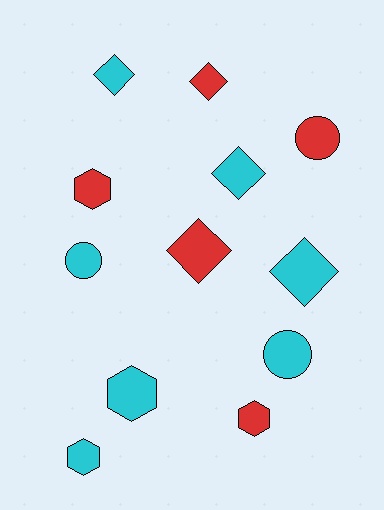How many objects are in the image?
There are 12 objects.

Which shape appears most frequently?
Diamond, with 5 objects.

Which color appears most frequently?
Cyan, with 7 objects.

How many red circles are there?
There is 1 red circle.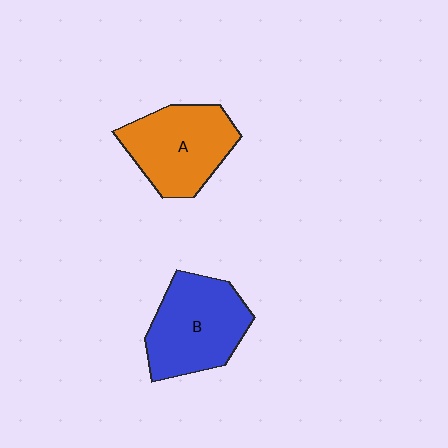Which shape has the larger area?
Shape B (blue).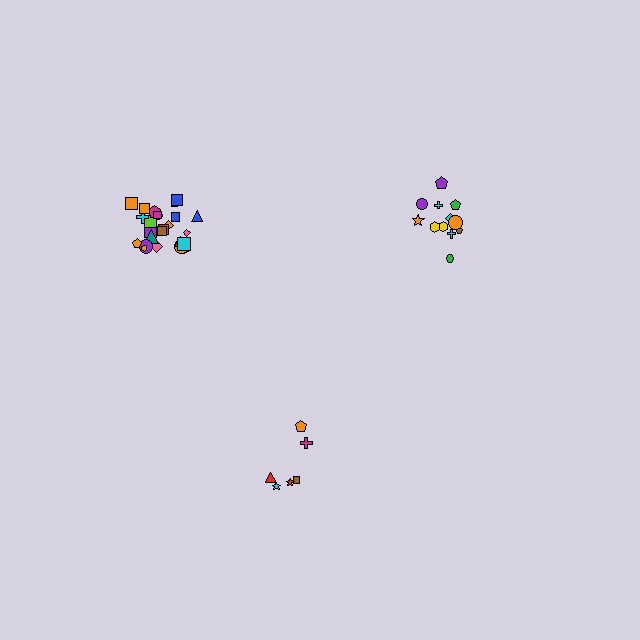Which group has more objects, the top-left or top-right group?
The top-left group.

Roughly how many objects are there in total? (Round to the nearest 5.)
Roughly 45 objects in total.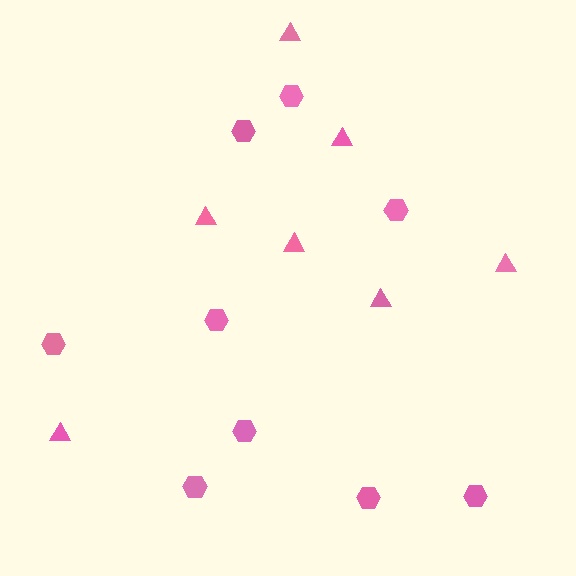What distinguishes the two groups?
There are 2 groups: one group of triangles (7) and one group of hexagons (9).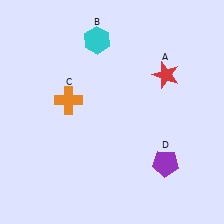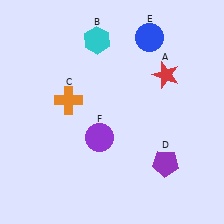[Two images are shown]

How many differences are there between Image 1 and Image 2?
There are 2 differences between the two images.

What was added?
A blue circle (E), a purple circle (F) were added in Image 2.